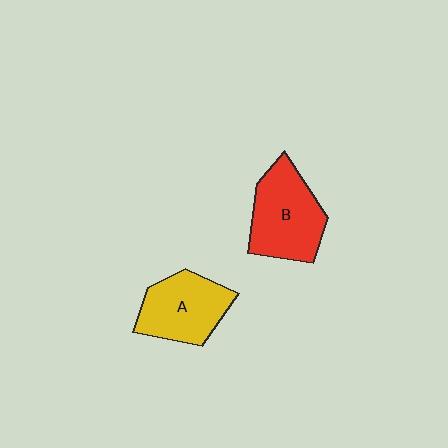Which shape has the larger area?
Shape B (red).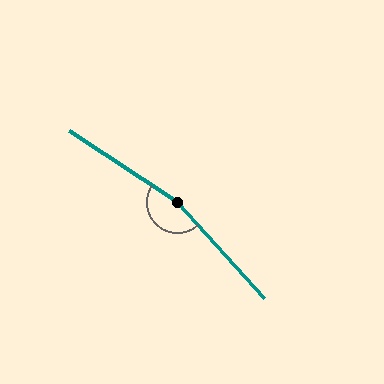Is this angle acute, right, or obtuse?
It is obtuse.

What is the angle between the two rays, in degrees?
Approximately 166 degrees.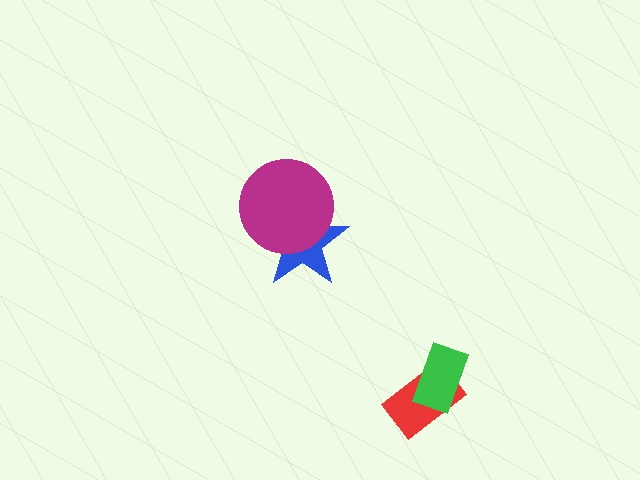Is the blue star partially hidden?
Yes, it is partially covered by another shape.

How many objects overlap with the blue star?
1 object overlaps with the blue star.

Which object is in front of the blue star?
The magenta circle is in front of the blue star.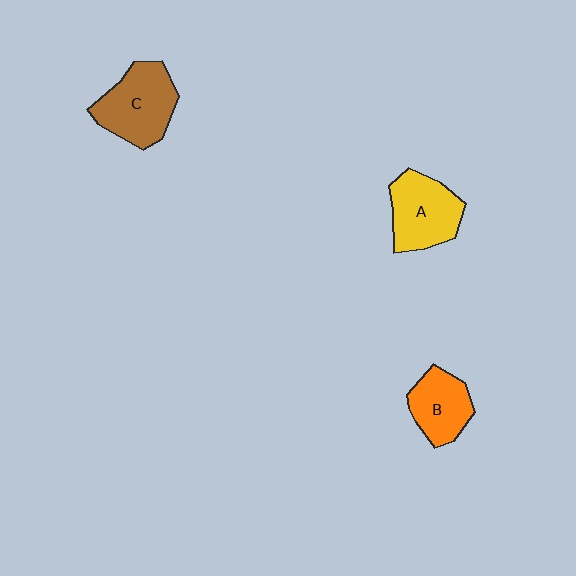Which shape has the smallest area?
Shape B (orange).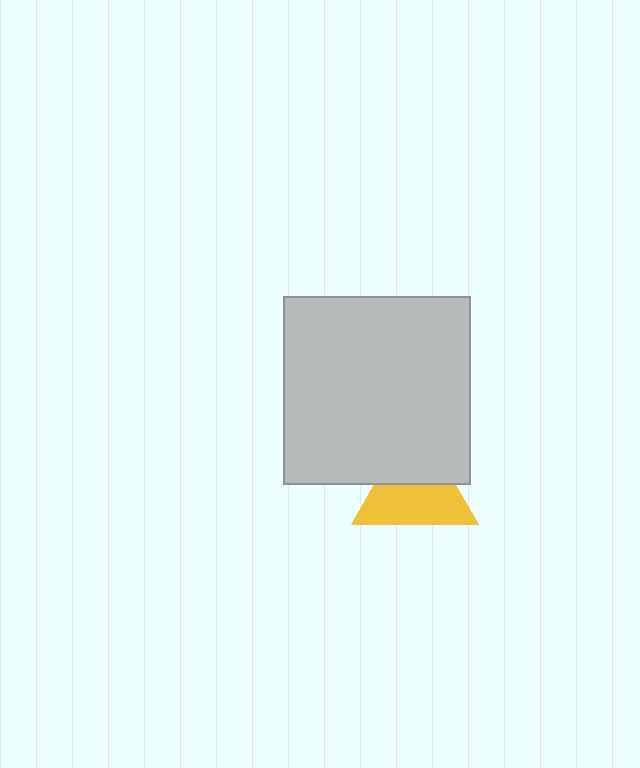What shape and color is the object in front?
The object in front is a light gray square.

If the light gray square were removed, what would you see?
You would see the complete yellow triangle.